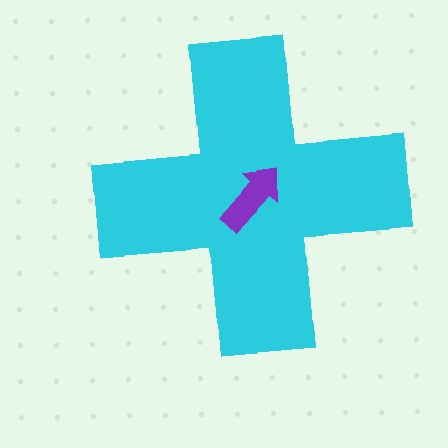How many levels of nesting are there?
2.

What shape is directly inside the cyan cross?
The purple arrow.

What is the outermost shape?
The cyan cross.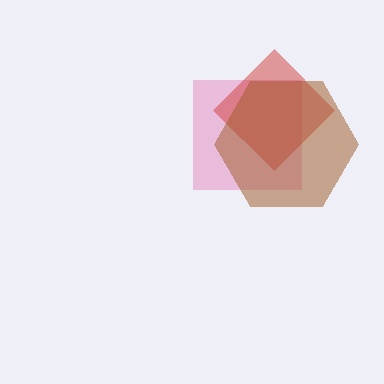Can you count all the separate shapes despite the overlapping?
Yes, there are 3 separate shapes.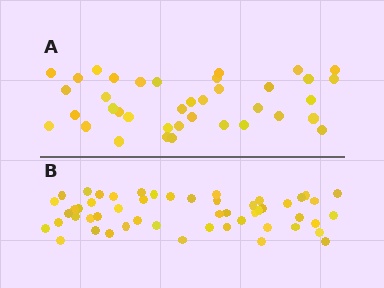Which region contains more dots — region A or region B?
Region B (the bottom region) has more dots.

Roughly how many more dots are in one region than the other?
Region B has approximately 15 more dots than region A.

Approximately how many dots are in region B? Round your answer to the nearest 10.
About 50 dots. (The exact count is 52, which rounds to 50.)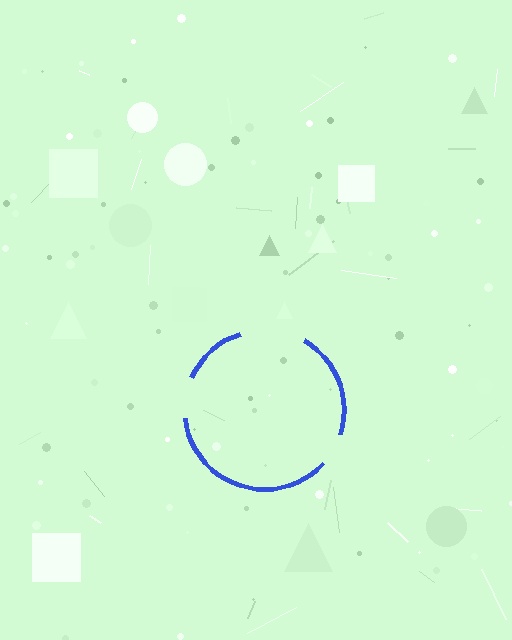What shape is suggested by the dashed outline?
The dashed outline suggests a circle.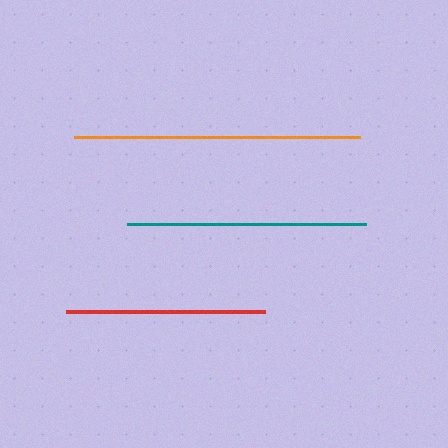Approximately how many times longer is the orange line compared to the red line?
The orange line is approximately 1.4 times the length of the red line.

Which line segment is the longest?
The orange line is the longest at approximately 286 pixels.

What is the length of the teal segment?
The teal segment is approximately 239 pixels long.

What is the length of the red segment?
The red segment is approximately 199 pixels long.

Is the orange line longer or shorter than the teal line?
The orange line is longer than the teal line.